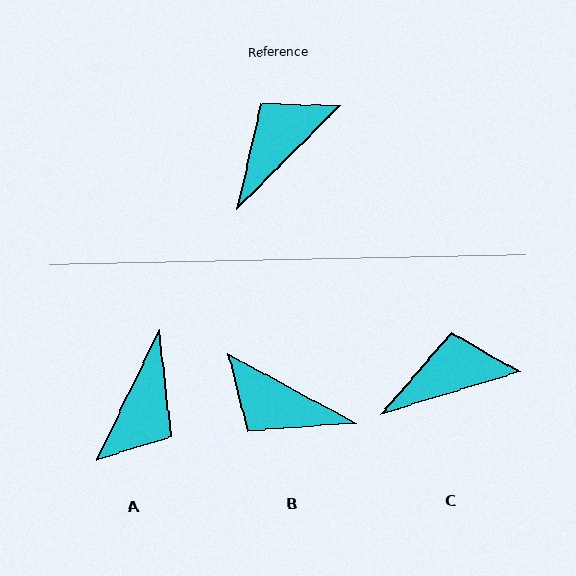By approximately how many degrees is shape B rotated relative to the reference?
Approximately 107 degrees counter-clockwise.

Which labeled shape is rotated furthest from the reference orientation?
A, about 161 degrees away.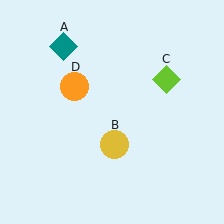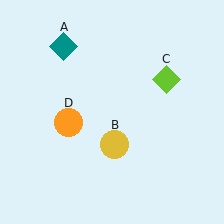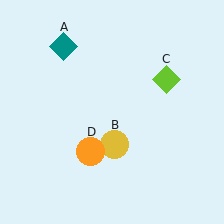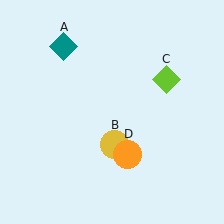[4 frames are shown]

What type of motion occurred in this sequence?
The orange circle (object D) rotated counterclockwise around the center of the scene.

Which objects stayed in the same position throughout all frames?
Teal diamond (object A) and yellow circle (object B) and lime diamond (object C) remained stationary.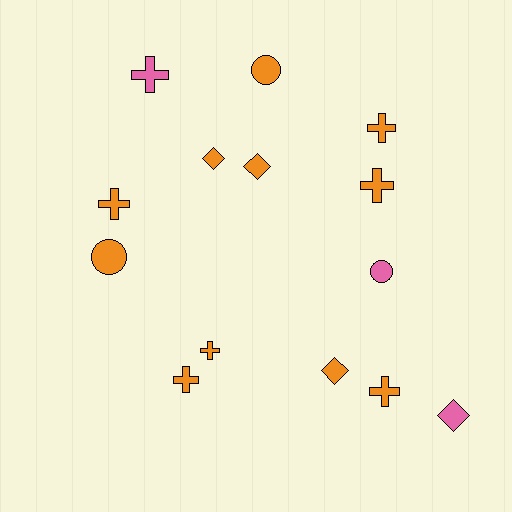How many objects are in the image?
There are 14 objects.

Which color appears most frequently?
Orange, with 11 objects.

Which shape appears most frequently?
Cross, with 7 objects.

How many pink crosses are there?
There is 1 pink cross.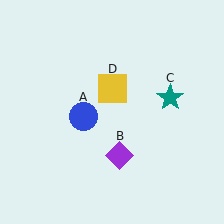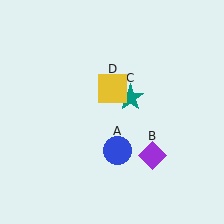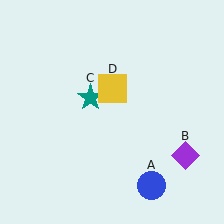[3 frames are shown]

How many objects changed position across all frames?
3 objects changed position: blue circle (object A), purple diamond (object B), teal star (object C).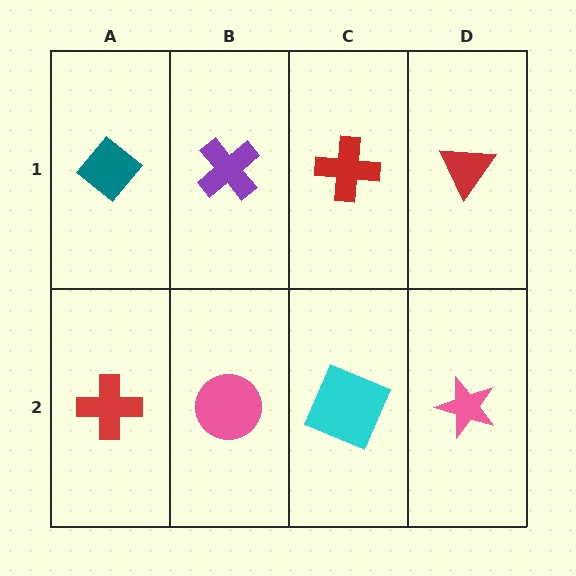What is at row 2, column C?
A cyan square.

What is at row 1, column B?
A purple cross.